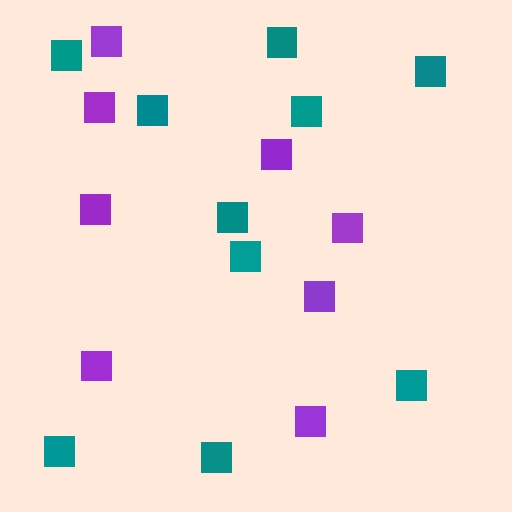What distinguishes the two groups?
There are 2 groups: one group of teal squares (10) and one group of purple squares (8).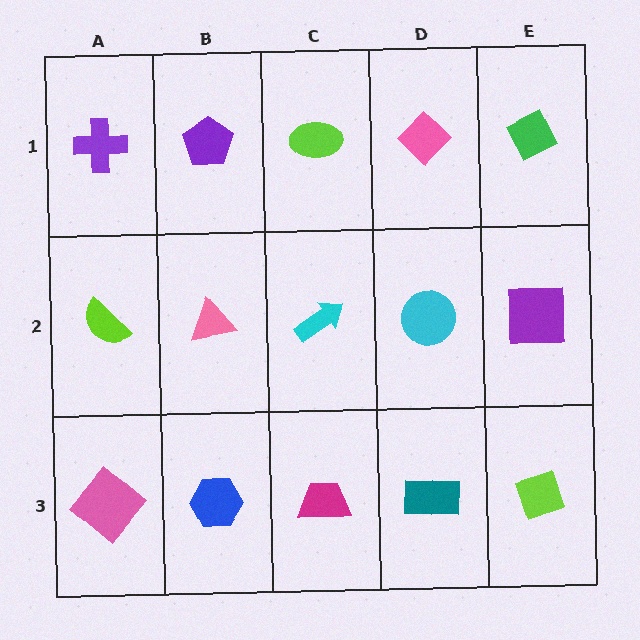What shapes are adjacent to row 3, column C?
A cyan arrow (row 2, column C), a blue hexagon (row 3, column B), a teal rectangle (row 3, column D).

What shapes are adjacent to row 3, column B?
A pink triangle (row 2, column B), a pink diamond (row 3, column A), a magenta trapezoid (row 3, column C).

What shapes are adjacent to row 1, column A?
A lime semicircle (row 2, column A), a purple pentagon (row 1, column B).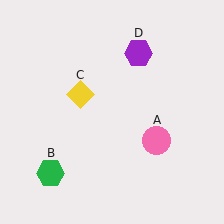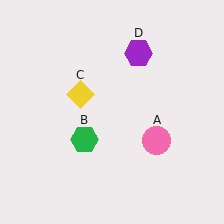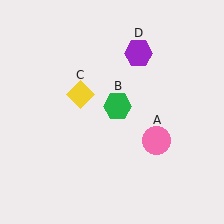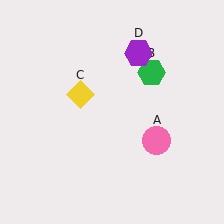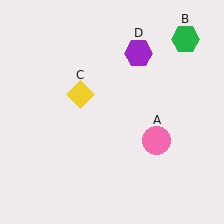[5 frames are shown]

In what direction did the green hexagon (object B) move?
The green hexagon (object B) moved up and to the right.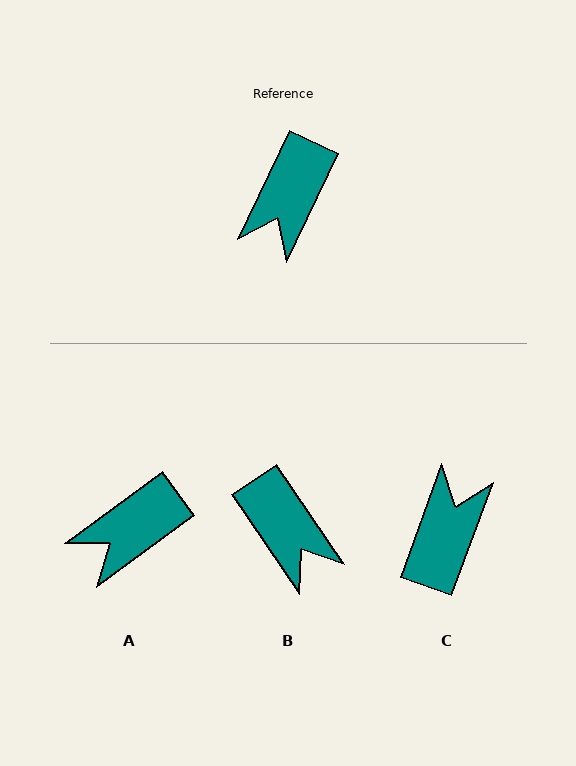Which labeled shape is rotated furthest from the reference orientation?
C, about 175 degrees away.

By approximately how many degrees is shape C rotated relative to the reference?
Approximately 175 degrees clockwise.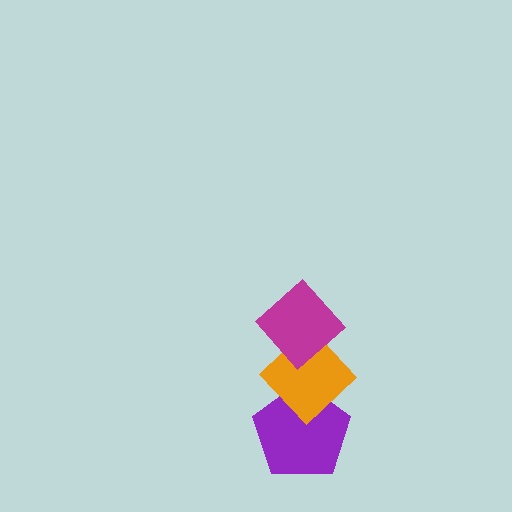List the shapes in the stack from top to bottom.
From top to bottom: the magenta diamond, the orange diamond, the purple pentagon.